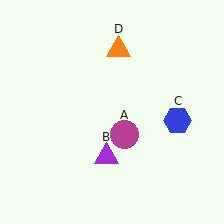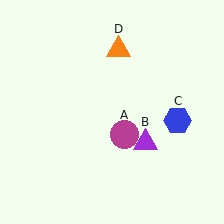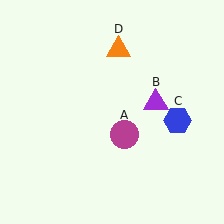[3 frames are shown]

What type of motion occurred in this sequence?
The purple triangle (object B) rotated counterclockwise around the center of the scene.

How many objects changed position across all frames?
1 object changed position: purple triangle (object B).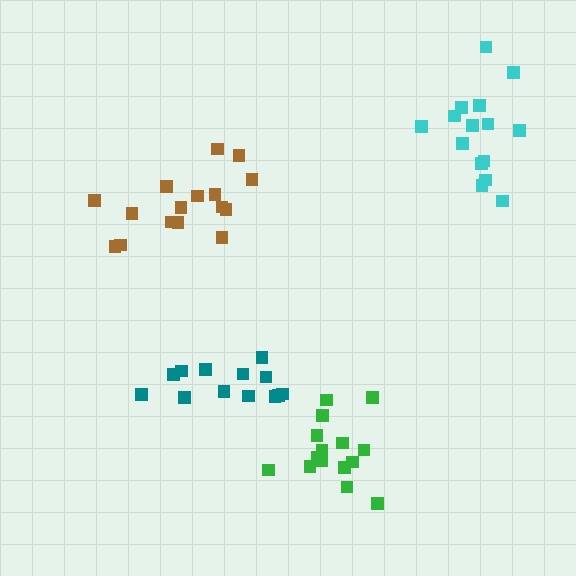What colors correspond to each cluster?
The clusters are colored: green, teal, brown, cyan.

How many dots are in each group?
Group 1: 15 dots, Group 2: 13 dots, Group 3: 16 dots, Group 4: 15 dots (59 total).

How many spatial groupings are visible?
There are 4 spatial groupings.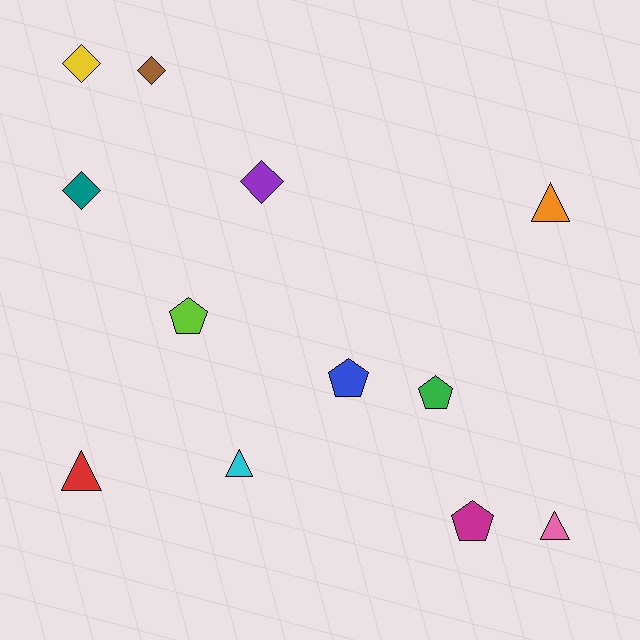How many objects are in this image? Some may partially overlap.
There are 12 objects.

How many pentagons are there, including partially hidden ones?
There are 4 pentagons.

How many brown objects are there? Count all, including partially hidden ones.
There is 1 brown object.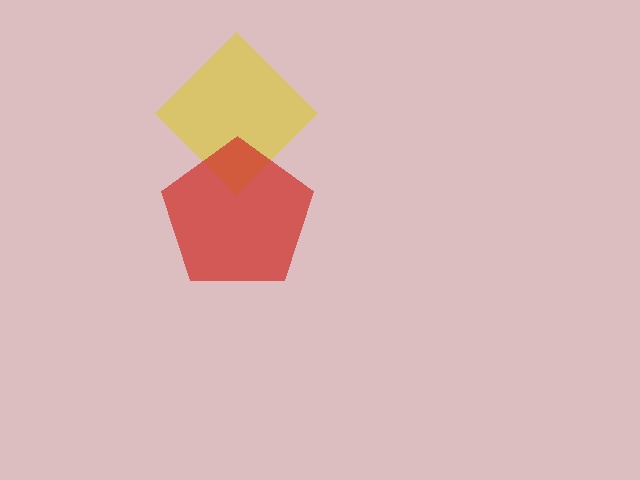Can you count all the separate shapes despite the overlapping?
Yes, there are 2 separate shapes.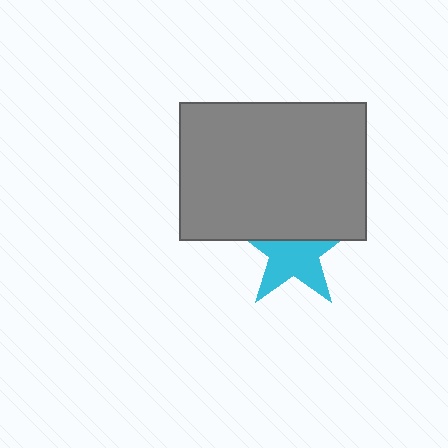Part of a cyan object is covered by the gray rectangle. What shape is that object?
It is a star.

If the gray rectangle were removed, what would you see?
You would see the complete cyan star.